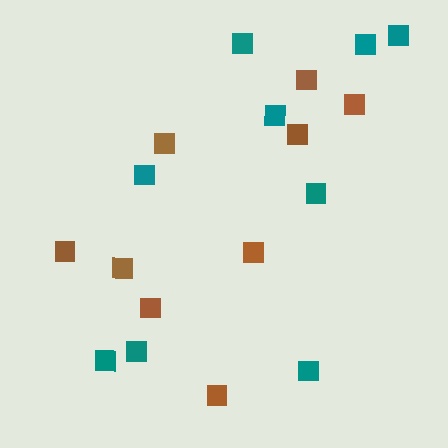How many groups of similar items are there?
There are 2 groups: one group of teal squares (9) and one group of brown squares (9).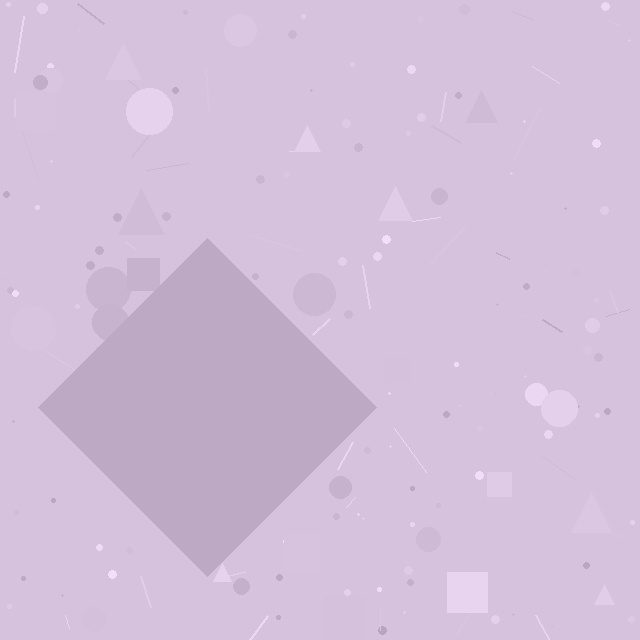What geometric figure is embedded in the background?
A diamond is embedded in the background.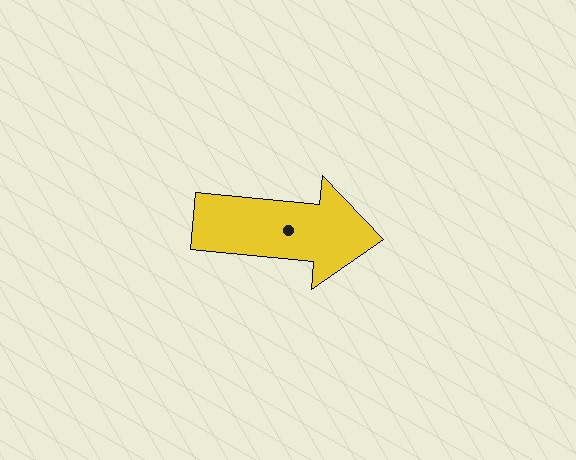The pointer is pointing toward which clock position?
Roughly 3 o'clock.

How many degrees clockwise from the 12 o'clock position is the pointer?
Approximately 96 degrees.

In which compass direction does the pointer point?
East.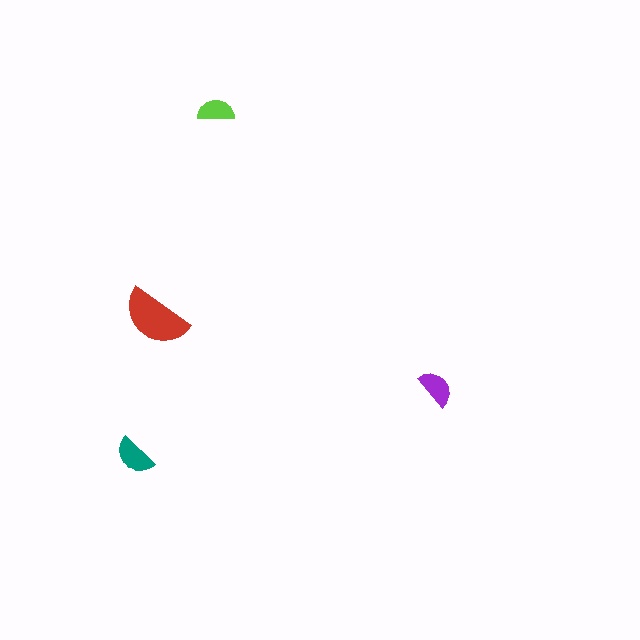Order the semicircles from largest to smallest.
the red one, the teal one, the purple one, the lime one.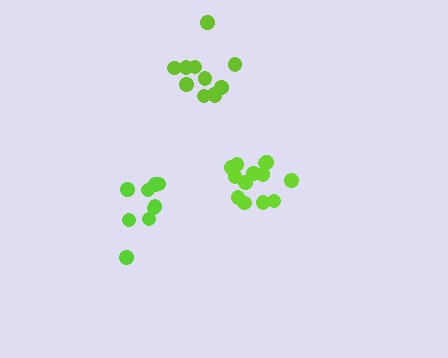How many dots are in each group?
Group 1: 13 dots, Group 2: 11 dots, Group 3: 9 dots (33 total).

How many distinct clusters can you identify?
There are 3 distinct clusters.